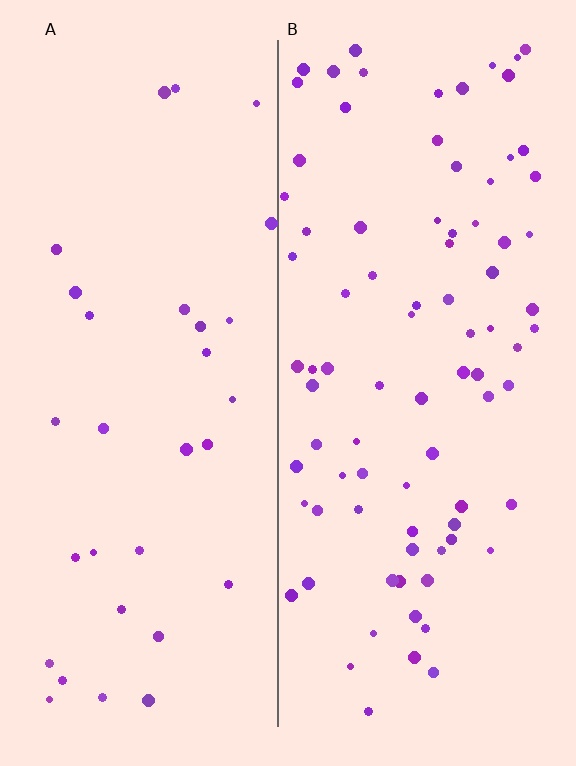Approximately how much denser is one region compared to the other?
Approximately 2.7× — region B over region A.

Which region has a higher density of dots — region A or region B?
B (the right).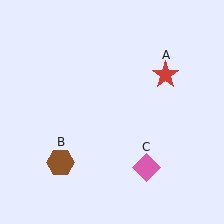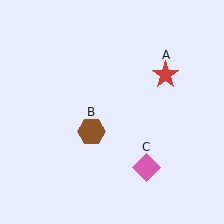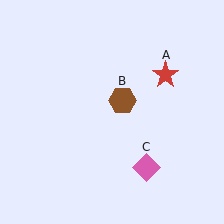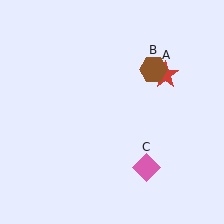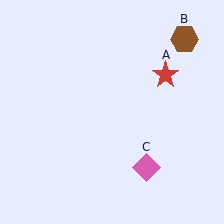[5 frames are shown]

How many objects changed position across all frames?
1 object changed position: brown hexagon (object B).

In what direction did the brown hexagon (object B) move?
The brown hexagon (object B) moved up and to the right.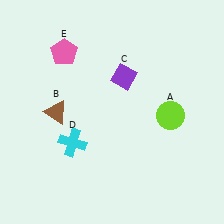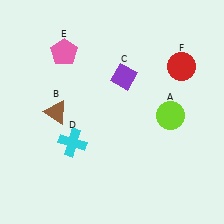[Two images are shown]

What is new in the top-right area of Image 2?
A red circle (F) was added in the top-right area of Image 2.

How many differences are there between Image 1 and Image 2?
There is 1 difference between the two images.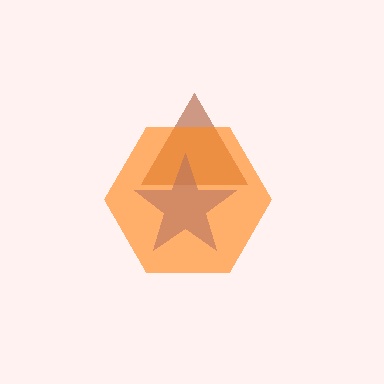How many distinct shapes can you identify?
There are 3 distinct shapes: a brown triangle, a blue star, an orange hexagon.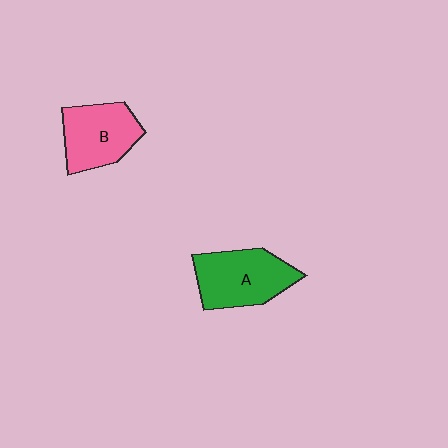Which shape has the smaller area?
Shape B (pink).